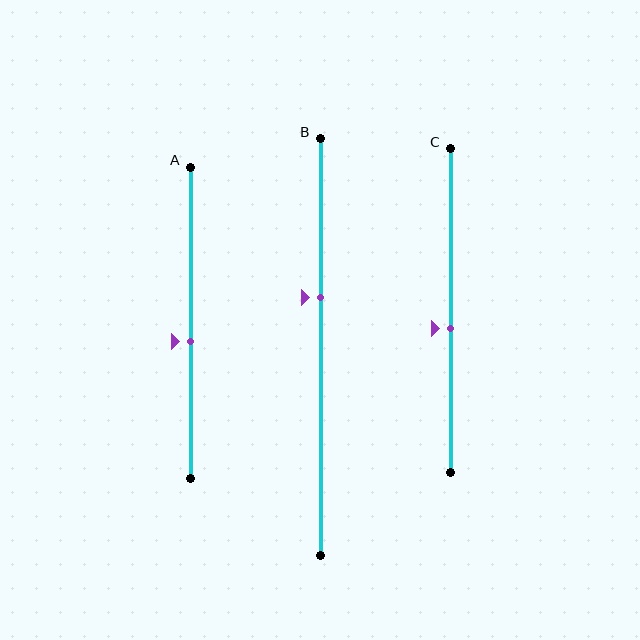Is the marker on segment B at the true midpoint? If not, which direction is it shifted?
No, the marker on segment B is shifted upward by about 12% of the segment length.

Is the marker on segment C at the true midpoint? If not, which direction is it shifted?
No, the marker on segment C is shifted downward by about 6% of the segment length.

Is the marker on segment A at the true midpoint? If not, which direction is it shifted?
No, the marker on segment A is shifted downward by about 6% of the segment length.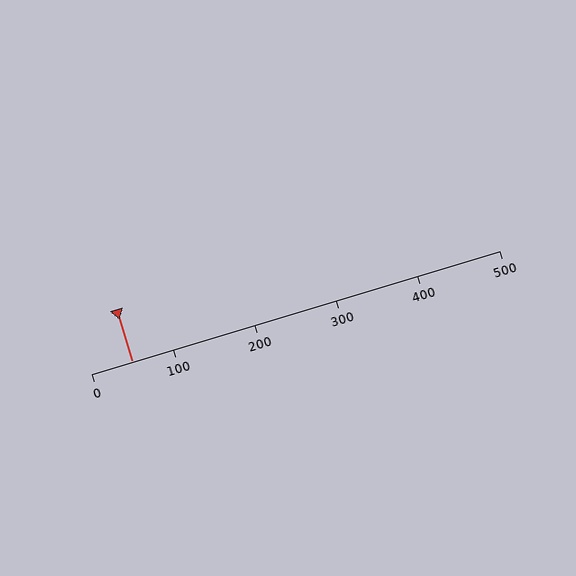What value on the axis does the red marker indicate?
The marker indicates approximately 50.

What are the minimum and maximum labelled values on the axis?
The axis runs from 0 to 500.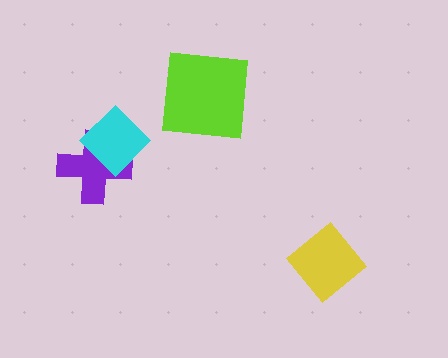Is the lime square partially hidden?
No, no other shape covers it.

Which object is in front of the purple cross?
The cyan diamond is in front of the purple cross.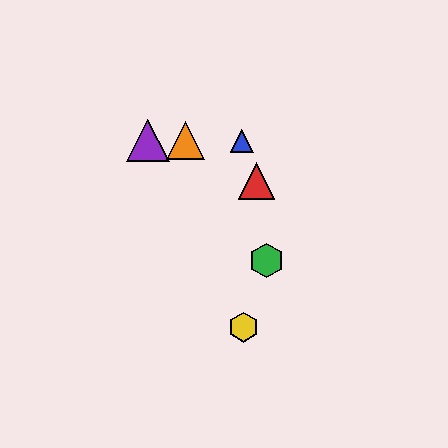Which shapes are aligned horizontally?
The blue triangle, the purple triangle, the orange triangle are aligned horizontally.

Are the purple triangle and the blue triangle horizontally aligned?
Yes, both are at y≈141.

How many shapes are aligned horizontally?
3 shapes (the blue triangle, the purple triangle, the orange triangle) are aligned horizontally.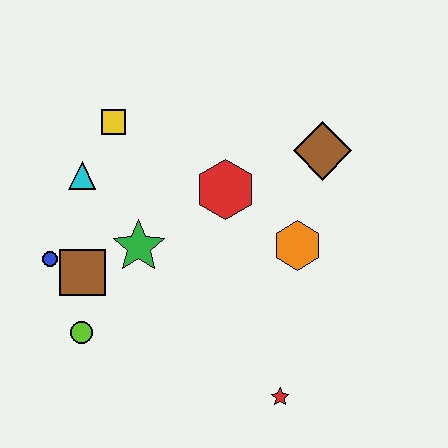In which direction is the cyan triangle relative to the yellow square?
The cyan triangle is below the yellow square.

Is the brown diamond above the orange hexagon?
Yes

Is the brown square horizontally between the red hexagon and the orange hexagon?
No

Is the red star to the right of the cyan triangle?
Yes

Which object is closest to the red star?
The orange hexagon is closest to the red star.